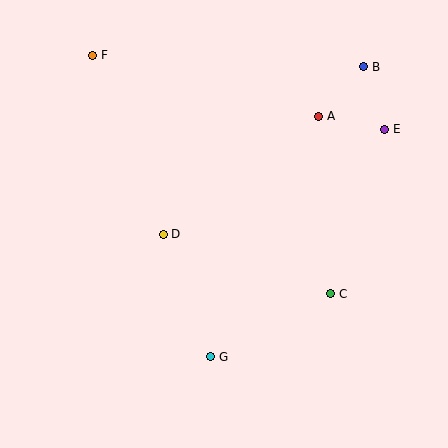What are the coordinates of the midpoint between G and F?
The midpoint between G and F is at (152, 206).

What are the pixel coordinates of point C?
Point C is at (331, 294).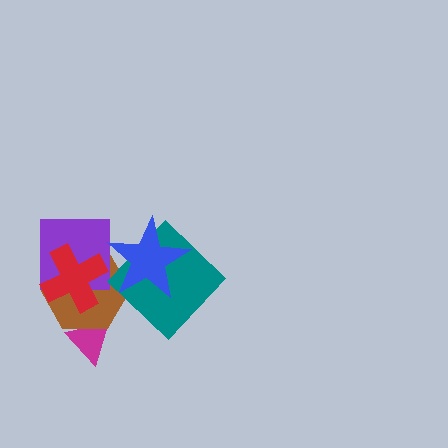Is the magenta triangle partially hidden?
Yes, it is partially covered by another shape.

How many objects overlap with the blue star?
2 objects overlap with the blue star.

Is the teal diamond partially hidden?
Yes, it is partially covered by another shape.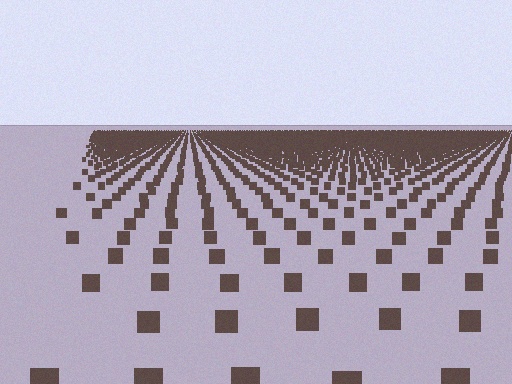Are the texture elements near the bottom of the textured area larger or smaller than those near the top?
Larger. Near the bottom, elements are closer to the viewer and appear at a bigger on-screen size.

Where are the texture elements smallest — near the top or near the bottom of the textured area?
Near the top.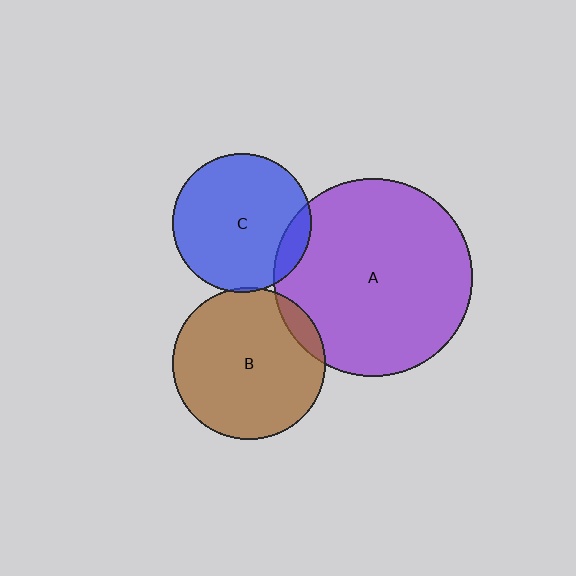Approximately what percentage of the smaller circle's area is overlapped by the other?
Approximately 10%.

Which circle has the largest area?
Circle A (purple).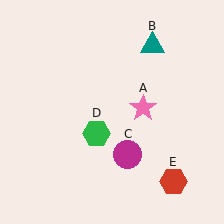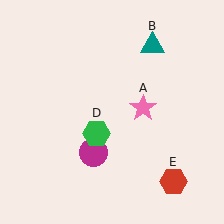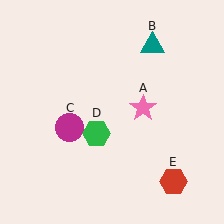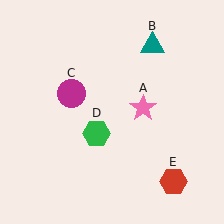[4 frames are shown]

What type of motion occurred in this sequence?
The magenta circle (object C) rotated clockwise around the center of the scene.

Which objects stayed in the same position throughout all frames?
Pink star (object A) and teal triangle (object B) and green hexagon (object D) and red hexagon (object E) remained stationary.